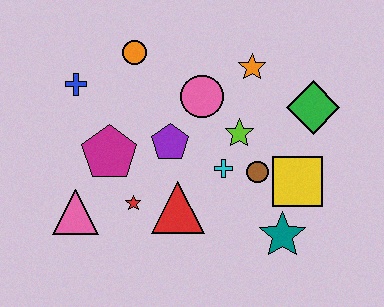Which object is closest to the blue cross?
The orange circle is closest to the blue cross.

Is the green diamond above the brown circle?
Yes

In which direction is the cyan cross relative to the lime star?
The cyan cross is below the lime star.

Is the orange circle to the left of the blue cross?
No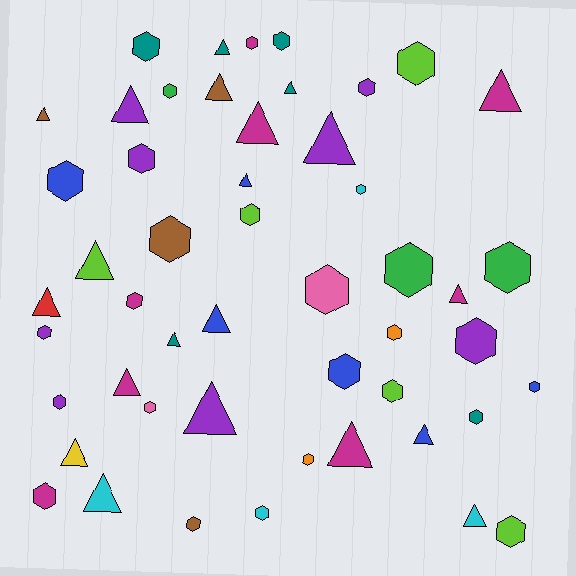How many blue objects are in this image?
There are 6 blue objects.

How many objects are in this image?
There are 50 objects.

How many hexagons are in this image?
There are 29 hexagons.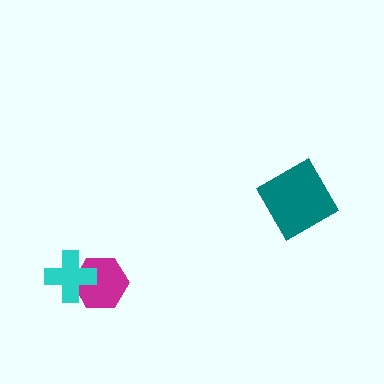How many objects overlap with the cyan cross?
1 object overlaps with the cyan cross.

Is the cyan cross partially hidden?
No, no other shape covers it.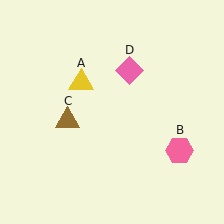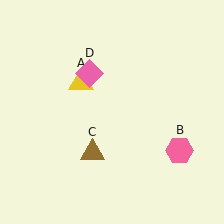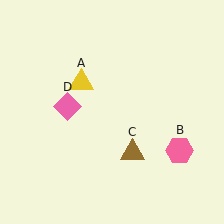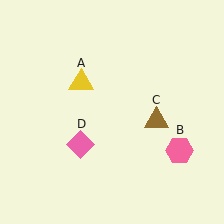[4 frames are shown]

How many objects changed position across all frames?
2 objects changed position: brown triangle (object C), pink diamond (object D).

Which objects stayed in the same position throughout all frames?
Yellow triangle (object A) and pink hexagon (object B) remained stationary.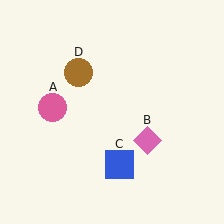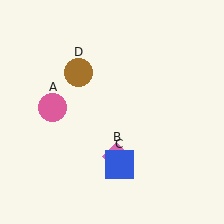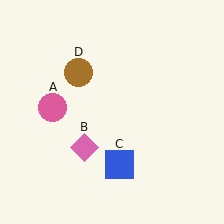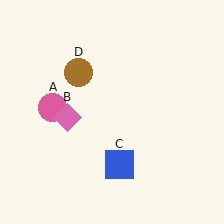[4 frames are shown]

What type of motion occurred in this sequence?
The pink diamond (object B) rotated clockwise around the center of the scene.